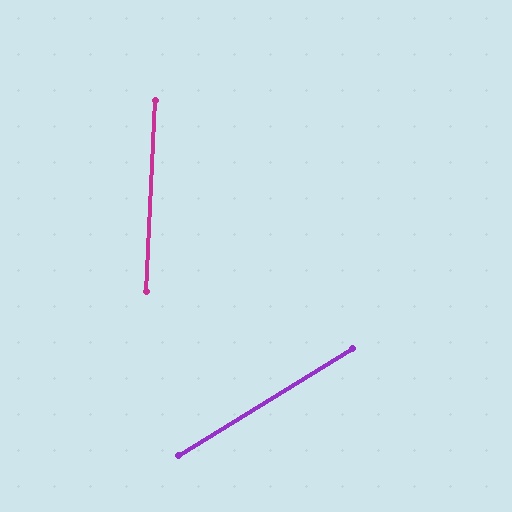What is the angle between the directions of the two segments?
Approximately 56 degrees.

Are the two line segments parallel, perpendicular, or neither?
Neither parallel nor perpendicular — they differ by about 56°.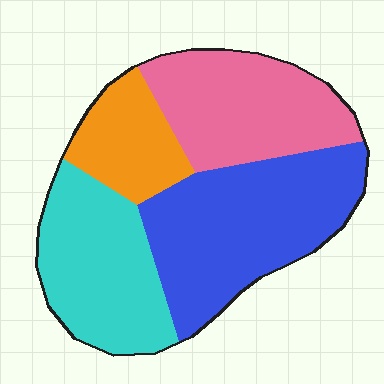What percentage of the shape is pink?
Pink takes up about one quarter (1/4) of the shape.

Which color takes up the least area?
Orange, at roughly 15%.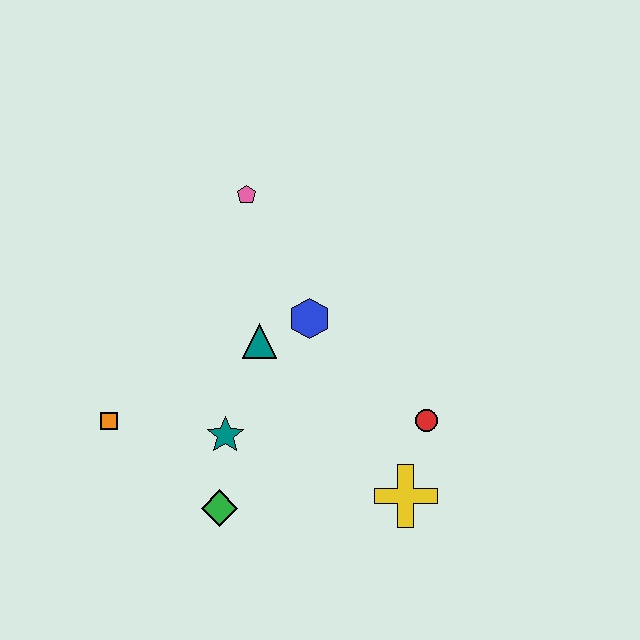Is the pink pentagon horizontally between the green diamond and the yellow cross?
Yes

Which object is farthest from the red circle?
The orange square is farthest from the red circle.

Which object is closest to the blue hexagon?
The teal triangle is closest to the blue hexagon.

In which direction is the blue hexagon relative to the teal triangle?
The blue hexagon is to the right of the teal triangle.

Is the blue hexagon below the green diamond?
No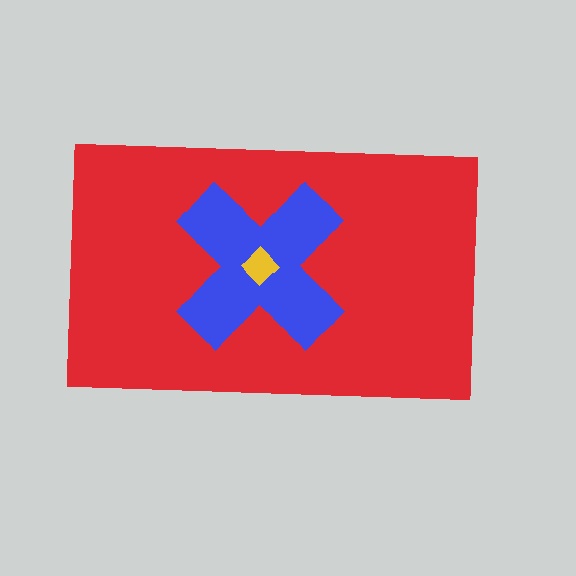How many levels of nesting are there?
3.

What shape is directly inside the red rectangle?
The blue cross.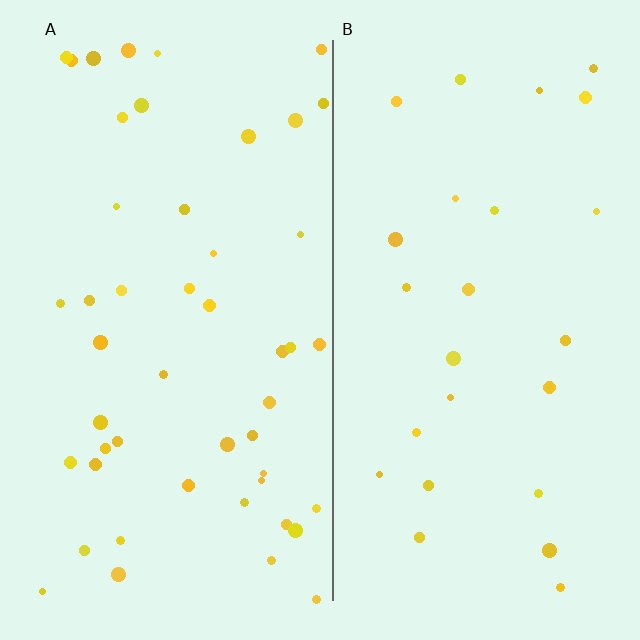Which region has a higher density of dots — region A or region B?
A (the left).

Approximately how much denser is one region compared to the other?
Approximately 1.9× — region A over region B.